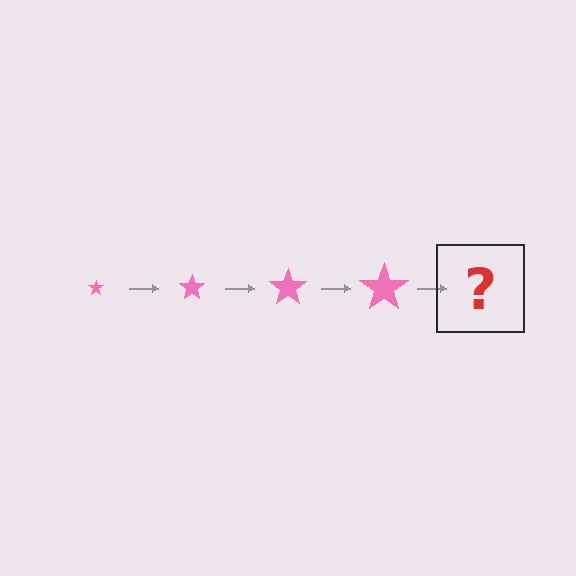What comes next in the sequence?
The next element should be a pink star, larger than the previous one.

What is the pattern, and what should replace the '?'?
The pattern is that the star gets progressively larger each step. The '?' should be a pink star, larger than the previous one.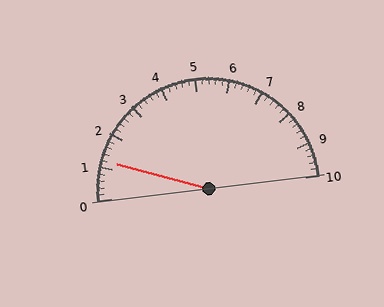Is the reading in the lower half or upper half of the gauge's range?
The reading is in the lower half of the range (0 to 10).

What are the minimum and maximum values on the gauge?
The gauge ranges from 0 to 10.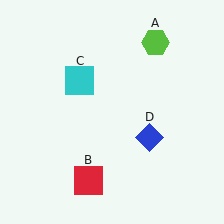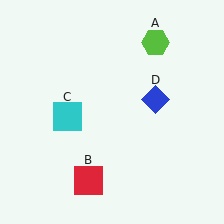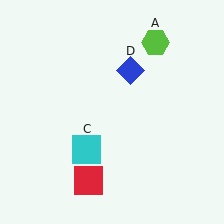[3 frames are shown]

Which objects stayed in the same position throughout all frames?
Lime hexagon (object A) and red square (object B) remained stationary.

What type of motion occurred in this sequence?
The cyan square (object C), blue diamond (object D) rotated counterclockwise around the center of the scene.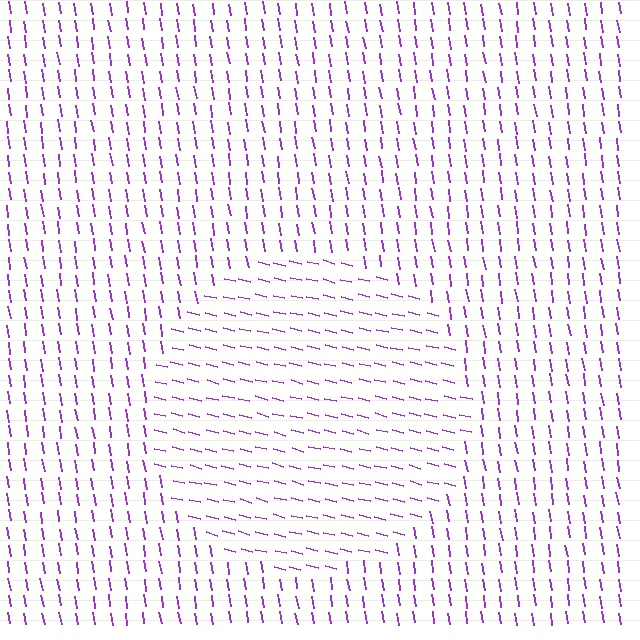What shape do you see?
I see a circle.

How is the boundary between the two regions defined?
The boundary is defined purely by a change in line orientation (approximately 67 degrees difference). All lines are the same color and thickness.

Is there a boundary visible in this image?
Yes, there is a texture boundary formed by a change in line orientation.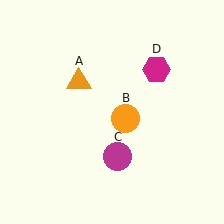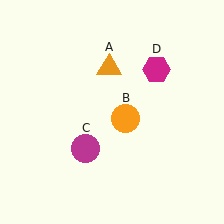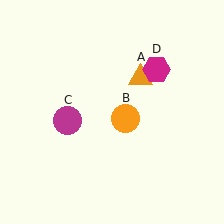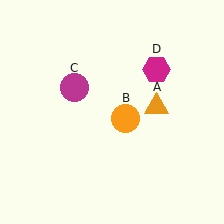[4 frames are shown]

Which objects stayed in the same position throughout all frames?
Orange circle (object B) and magenta hexagon (object D) remained stationary.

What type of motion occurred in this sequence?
The orange triangle (object A), magenta circle (object C) rotated clockwise around the center of the scene.